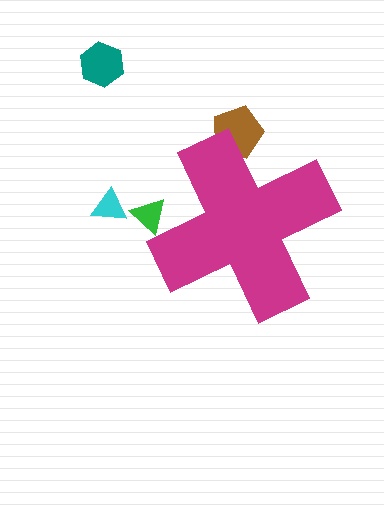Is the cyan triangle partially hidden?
No, the cyan triangle is fully visible.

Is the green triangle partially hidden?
Yes, the green triangle is partially hidden behind the magenta cross.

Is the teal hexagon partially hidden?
No, the teal hexagon is fully visible.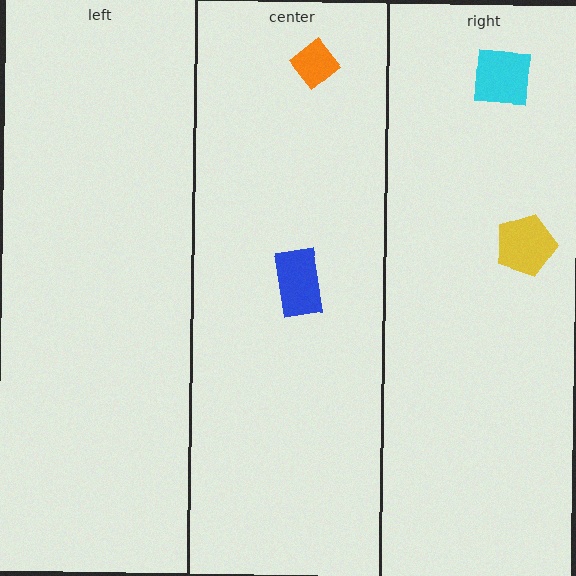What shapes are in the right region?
The yellow pentagon, the cyan square.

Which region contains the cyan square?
The right region.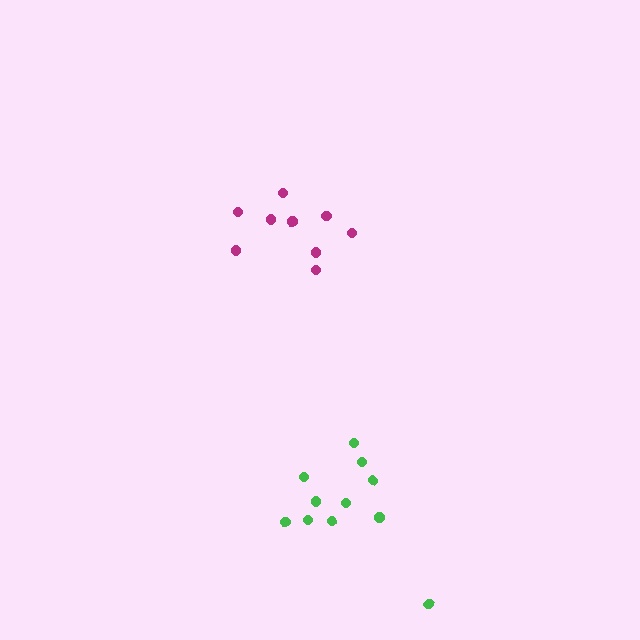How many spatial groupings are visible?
There are 2 spatial groupings.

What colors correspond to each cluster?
The clusters are colored: green, magenta.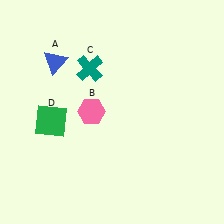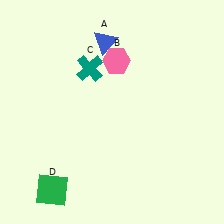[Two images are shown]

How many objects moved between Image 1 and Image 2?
3 objects moved between the two images.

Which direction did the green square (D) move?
The green square (D) moved down.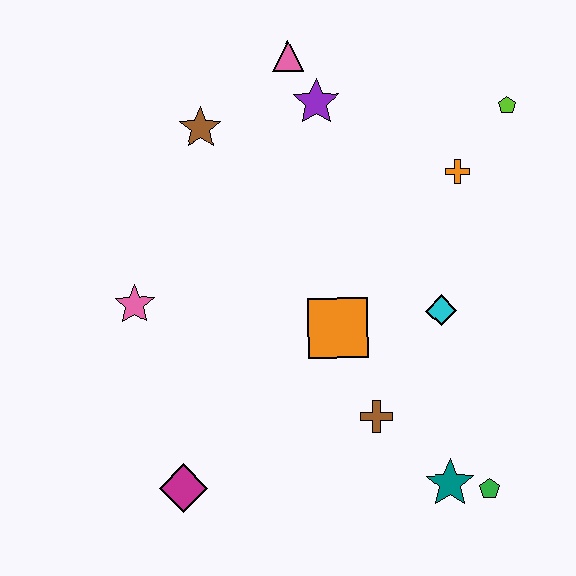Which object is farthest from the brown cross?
The pink triangle is farthest from the brown cross.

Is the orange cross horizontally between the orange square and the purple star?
No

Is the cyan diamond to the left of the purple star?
No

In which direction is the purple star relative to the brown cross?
The purple star is above the brown cross.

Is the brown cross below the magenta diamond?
No